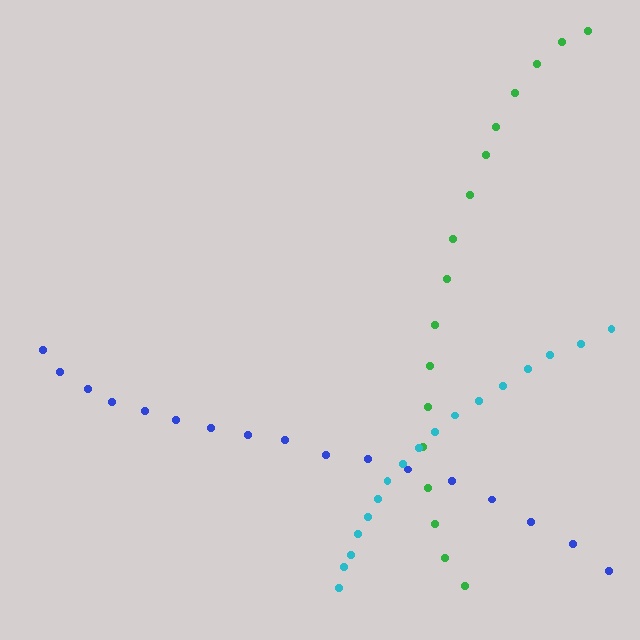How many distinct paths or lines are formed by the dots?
There are 3 distinct paths.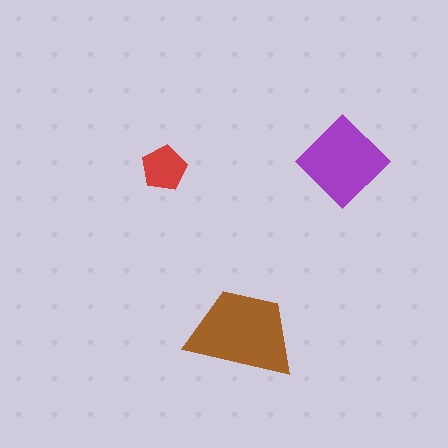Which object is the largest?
The brown trapezoid.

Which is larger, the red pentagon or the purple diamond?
The purple diamond.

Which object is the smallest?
The red pentagon.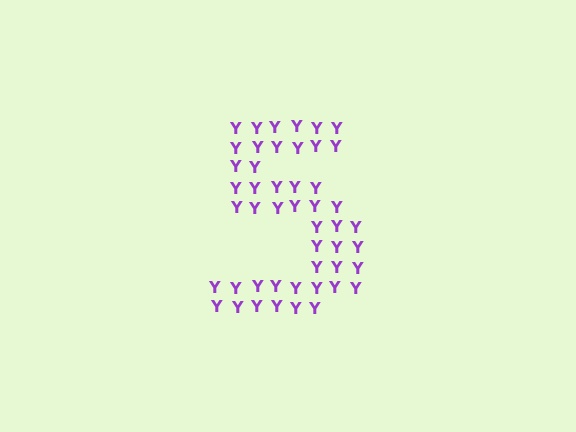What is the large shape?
The large shape is the digit 5.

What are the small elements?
The small elements are letter Y's.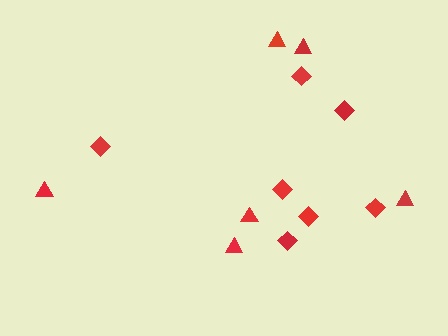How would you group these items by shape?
There are 2 groups: one group of diamonds (7) and one group of triangles (6).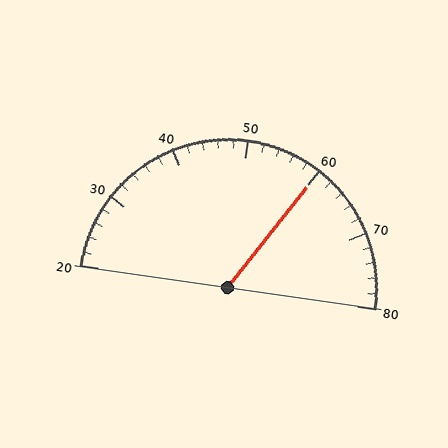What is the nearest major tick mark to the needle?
The nearest major tick mark is 60.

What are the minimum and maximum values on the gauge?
The gauge ranges from 20 to 80.